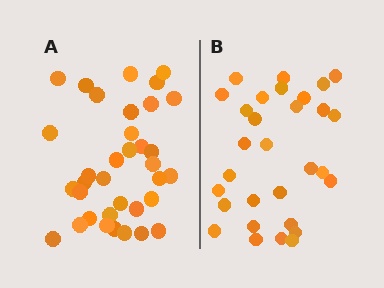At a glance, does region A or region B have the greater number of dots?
Region A (the left region) has more dots.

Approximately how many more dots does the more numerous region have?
Region A has about 5 more dots than region B.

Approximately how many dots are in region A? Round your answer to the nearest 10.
About 40 dots. (The exact count is 35, which rounds to 40.)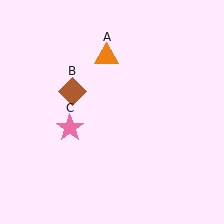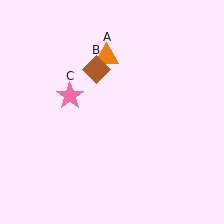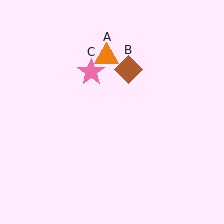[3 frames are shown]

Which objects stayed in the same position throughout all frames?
Orange triangle (object A) remained stationary.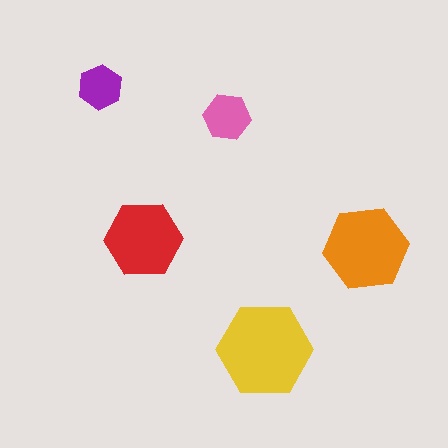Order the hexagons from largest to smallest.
the yellow one, the orange one, the red one, the pink one, the purple one.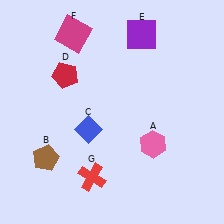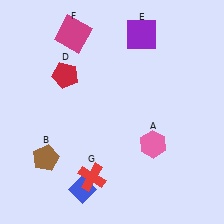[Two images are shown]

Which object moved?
The blue diamond (C) moved down.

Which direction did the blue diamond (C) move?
The blue diamond (C) moved down.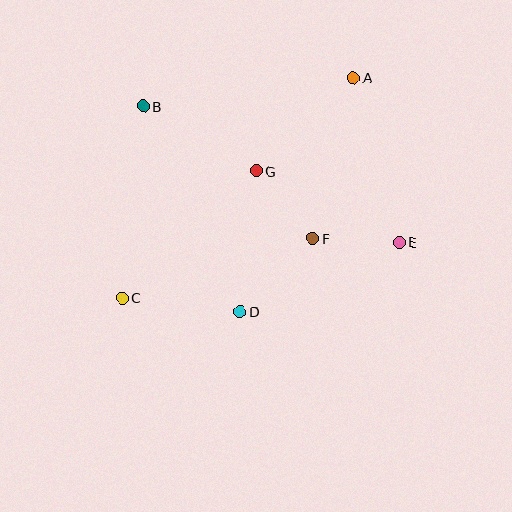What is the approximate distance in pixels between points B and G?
The distance between B and G is approximately 130 pixels.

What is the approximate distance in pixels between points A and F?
The distance between A and F is approximately 166 pixels.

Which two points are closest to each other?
Points E and F are closest to each other.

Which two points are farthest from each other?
Points A and C are farthest from each other.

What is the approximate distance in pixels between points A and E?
The distance between A and E is approximately 171 pixels.